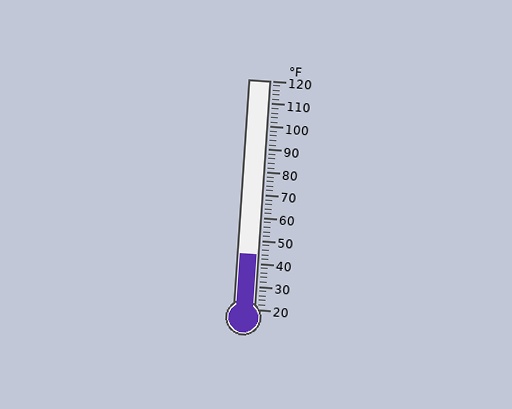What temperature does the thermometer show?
The thermometer shows approximately 44°F.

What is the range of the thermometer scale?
The thermometer scale ranges from 20°F to 120°F.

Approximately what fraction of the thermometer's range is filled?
The thermometer is filled to approximately 25% of its range.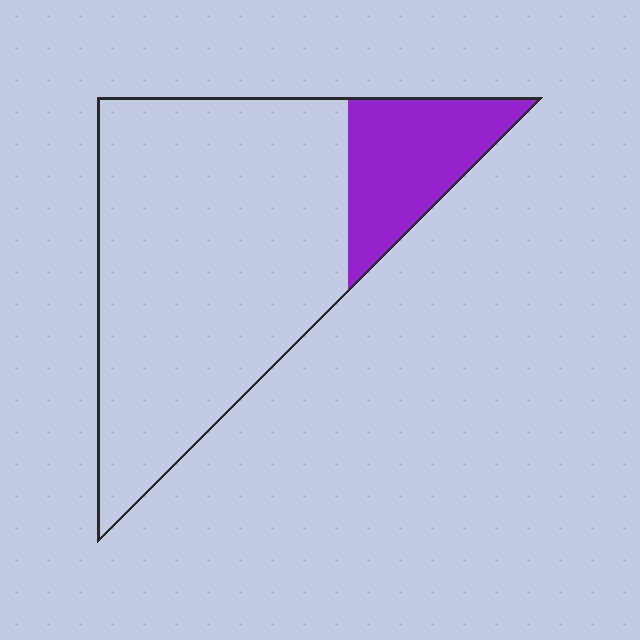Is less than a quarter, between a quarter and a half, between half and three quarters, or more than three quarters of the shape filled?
Less than a quarter.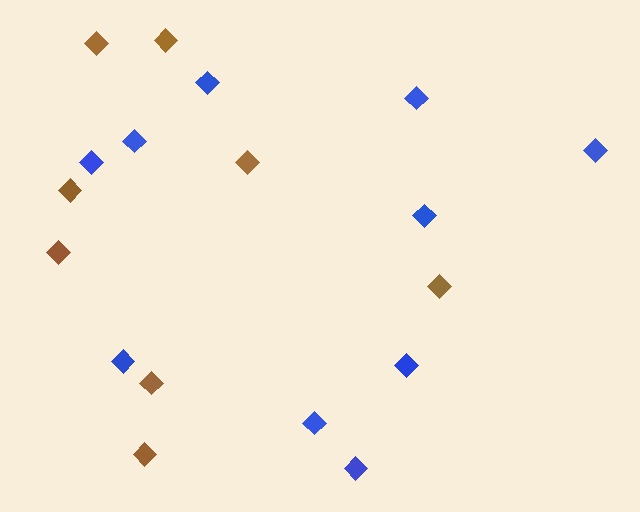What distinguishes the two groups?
There are 2 groups: one group of brown diamonds (8) and one group of blue diamonds (10).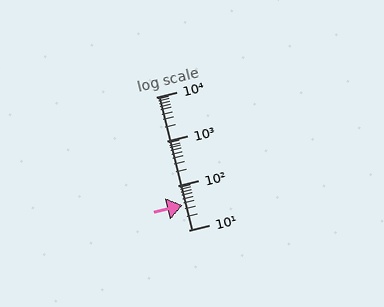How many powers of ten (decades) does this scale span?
The scale spans 3 decades, from 10 to 10000.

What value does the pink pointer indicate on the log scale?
The pointer indicates approximately 36.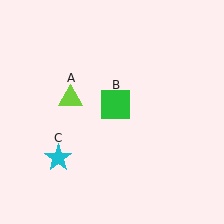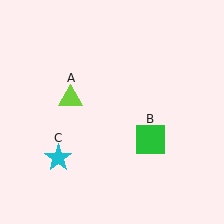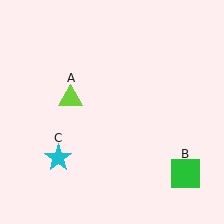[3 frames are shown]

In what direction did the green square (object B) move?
The green square (object B) moved down and to the right.